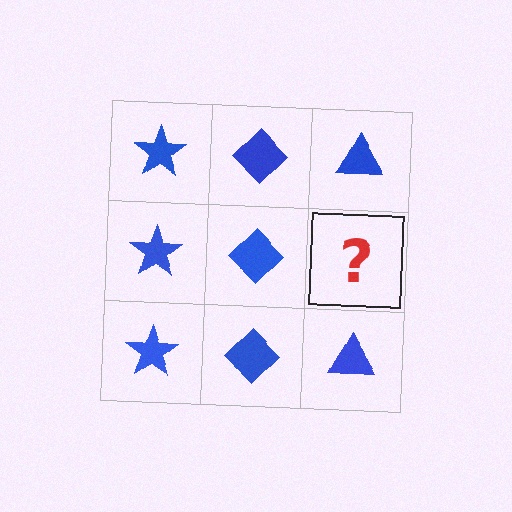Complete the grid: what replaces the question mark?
The question mark should be replaced with a blue triangle.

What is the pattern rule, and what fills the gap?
The rule is that each column has a consistent shape. The gap should be filled with a blue triangle.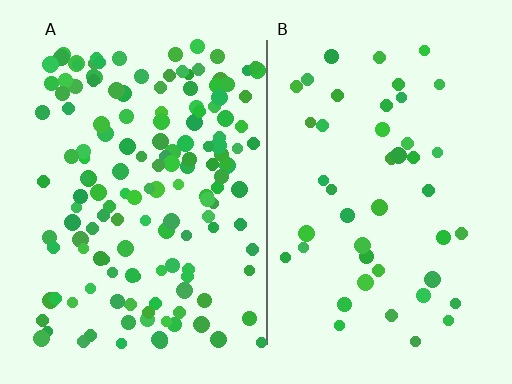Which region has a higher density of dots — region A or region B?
A (the left).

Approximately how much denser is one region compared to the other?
Approximately 3.3× — region A over region B.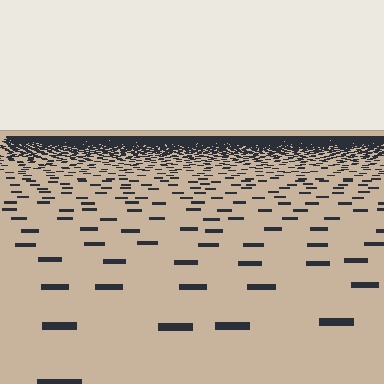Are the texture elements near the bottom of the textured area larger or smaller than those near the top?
Larger. Near the bottom, elements are closer to the viewer and appear at a bigger on-screen size.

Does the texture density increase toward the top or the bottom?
Density increases toward the top.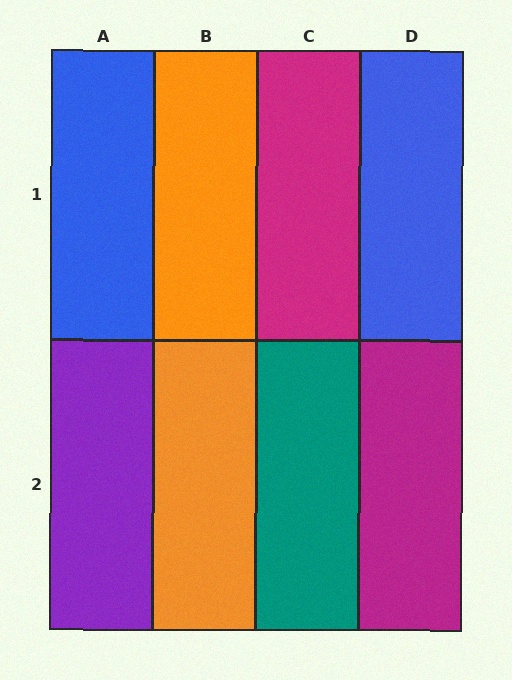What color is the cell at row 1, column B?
Orange.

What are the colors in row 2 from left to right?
Purple, orange, teal, magenta.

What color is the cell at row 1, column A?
Blue.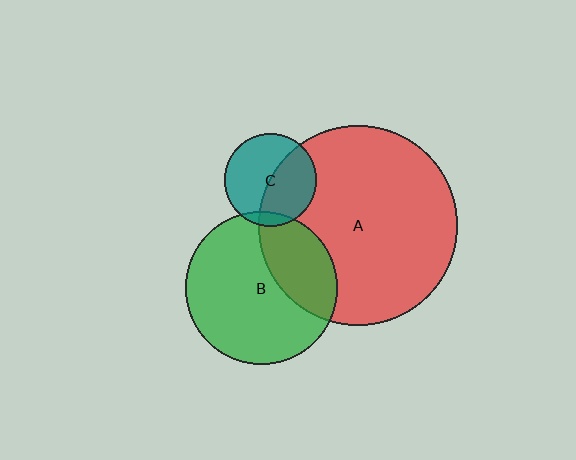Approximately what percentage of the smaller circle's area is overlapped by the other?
Approximately 10%.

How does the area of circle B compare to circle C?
Approximately 2.7 times.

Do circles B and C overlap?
Yes.